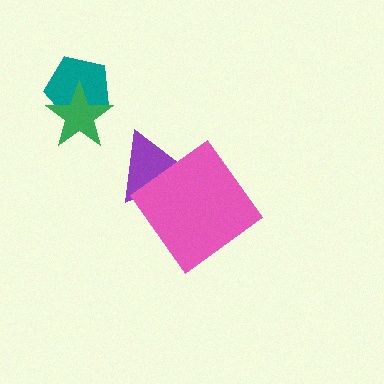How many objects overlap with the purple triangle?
1 object overlaps with the purple triangle.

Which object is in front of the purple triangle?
The pink diamond is in front of the purple triangle.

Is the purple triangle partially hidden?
Yes, it is partially covered by another shape.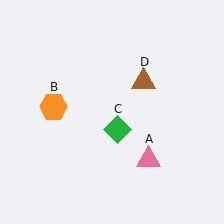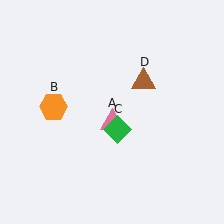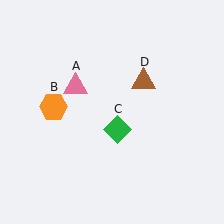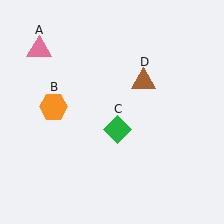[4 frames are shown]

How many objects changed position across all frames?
1 object changed position: pink triangle (object A).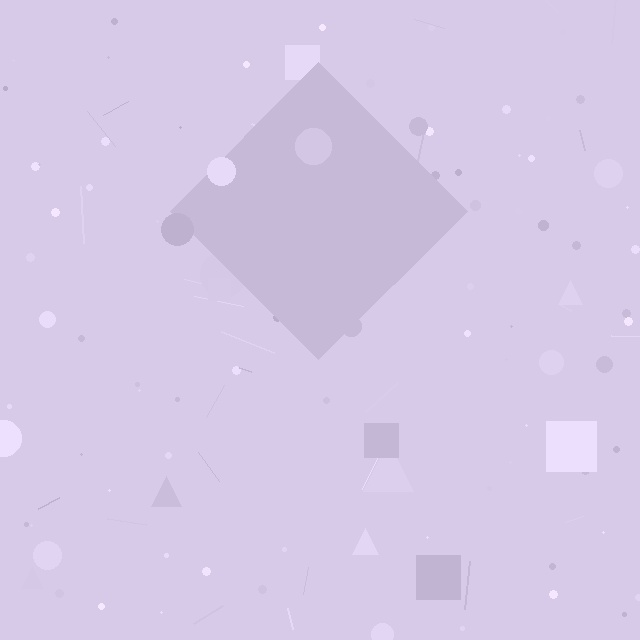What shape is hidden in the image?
A diamond is hidden in the image.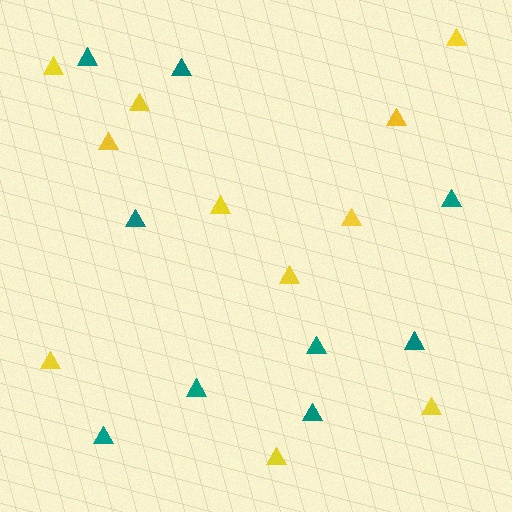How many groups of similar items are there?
There are 2 groups: one group of teal triangles (9) and one group of yellow triangles (11).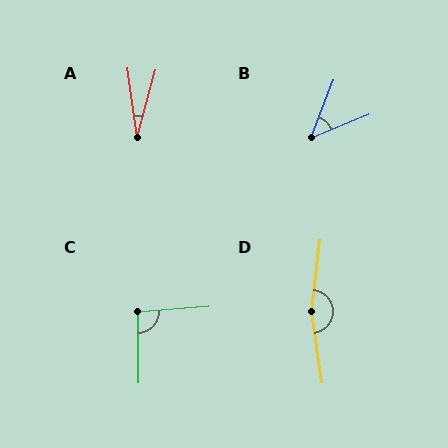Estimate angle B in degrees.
Approximately 46 degrees.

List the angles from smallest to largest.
A (23°), B (46°), C (94°), D (165°).